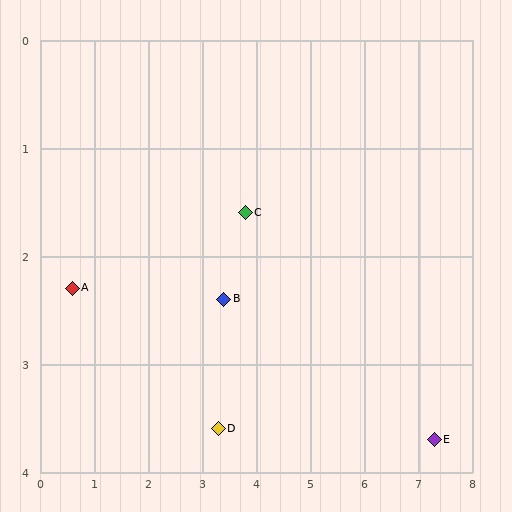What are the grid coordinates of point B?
Point B is at approximately (3.4, 2.4).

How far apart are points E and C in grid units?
Points E and C are about 4.1 grid units apart.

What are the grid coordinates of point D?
Point D is at approximately (3.3, 3.6).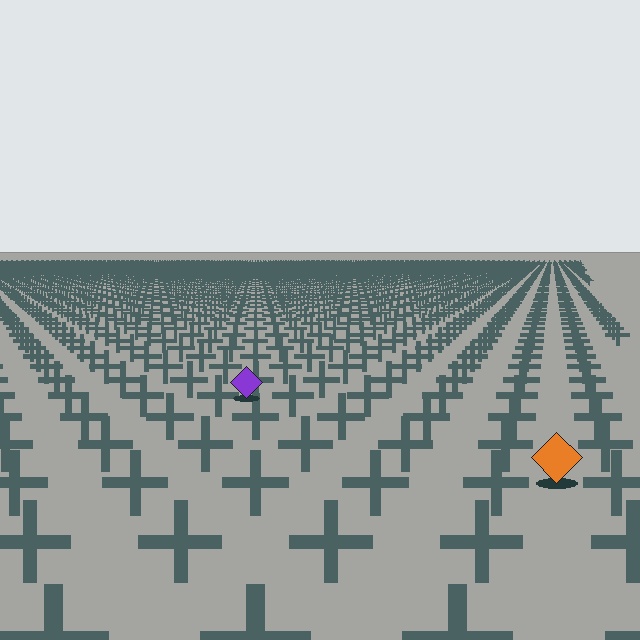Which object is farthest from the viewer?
The purple diamond is farthest from the viewer. It appears smaller and the ground texture around it is denser.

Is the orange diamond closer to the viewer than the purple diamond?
Yes. The orange diamond is closer — you can tell from the texture gradient: the ground texture is coarser near it.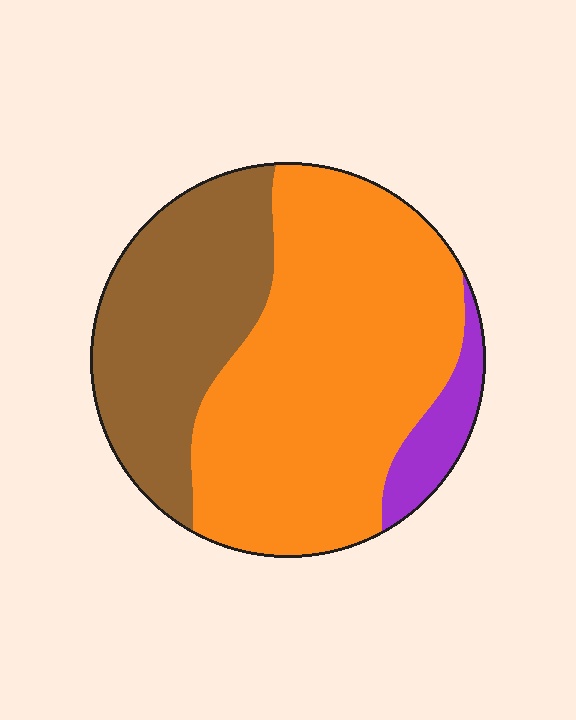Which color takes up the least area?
Purple, at roughly 10%.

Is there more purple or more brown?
Brown.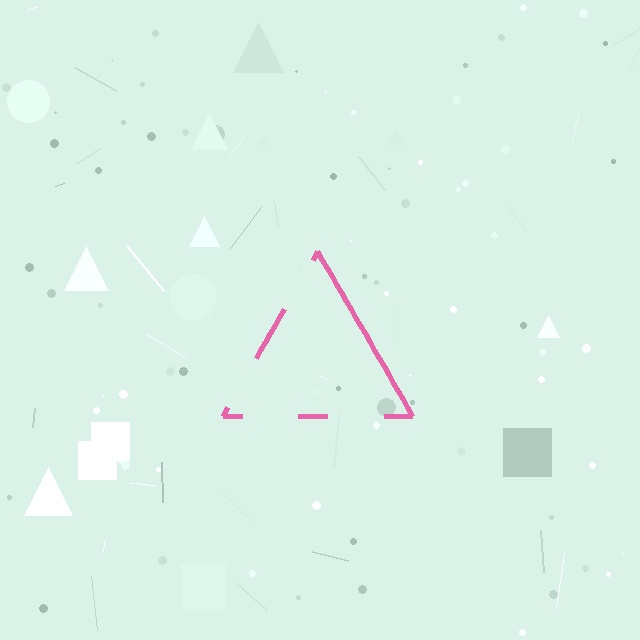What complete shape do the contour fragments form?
The contour fragments form a triangle.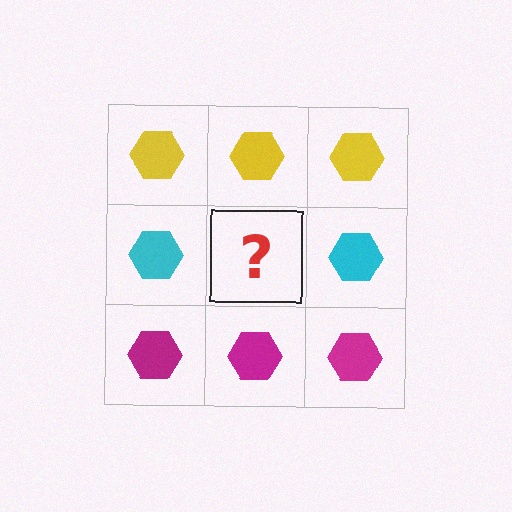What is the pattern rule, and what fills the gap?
The rule is that each row has a consistent color. The gap should be filled with a cyan hexagon.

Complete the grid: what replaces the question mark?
The question mark should be replaced with a cyan hexagon.